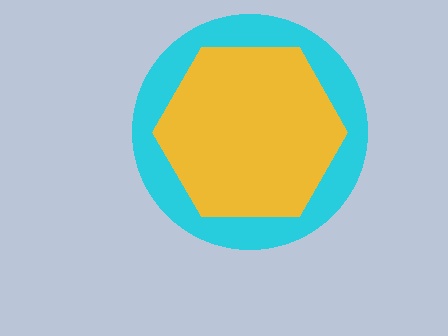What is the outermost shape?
The cyan circle.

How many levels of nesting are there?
2.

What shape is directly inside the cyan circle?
The yellow hexagon.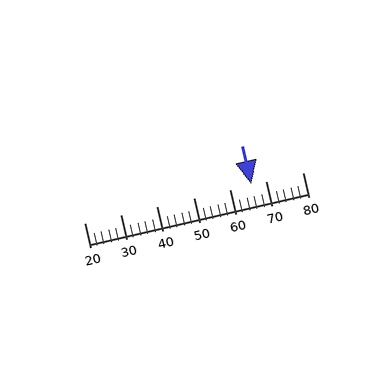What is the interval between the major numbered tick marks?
The major tick marks are spaced 10 units apart.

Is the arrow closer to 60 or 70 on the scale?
The arrow is closer to 70.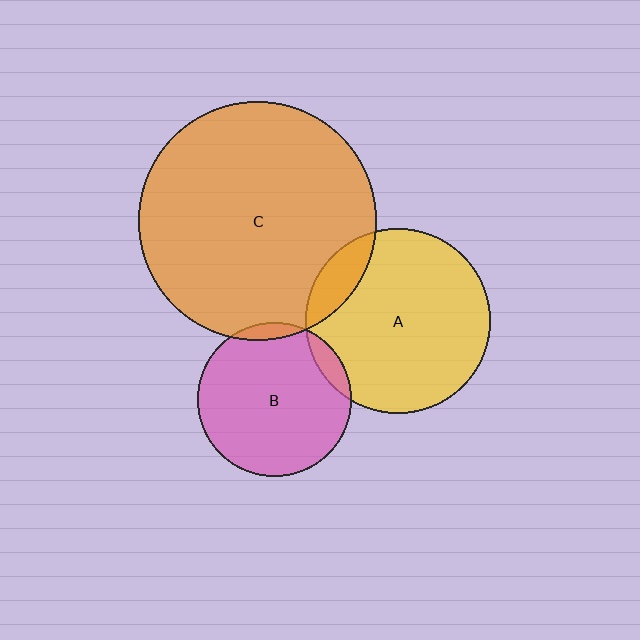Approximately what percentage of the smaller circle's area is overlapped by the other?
Approximately 5%.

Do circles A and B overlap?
Yes.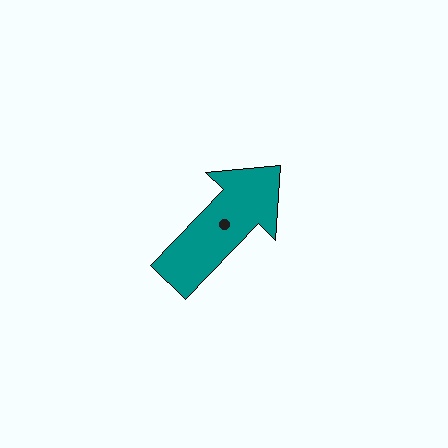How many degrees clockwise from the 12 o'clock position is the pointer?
Approximately 44 degrees.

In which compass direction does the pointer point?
Northeast.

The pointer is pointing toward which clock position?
Roughly 1 o'clock.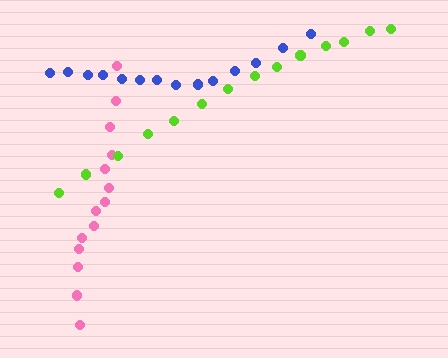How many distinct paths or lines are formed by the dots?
There are 3 distinct paths.